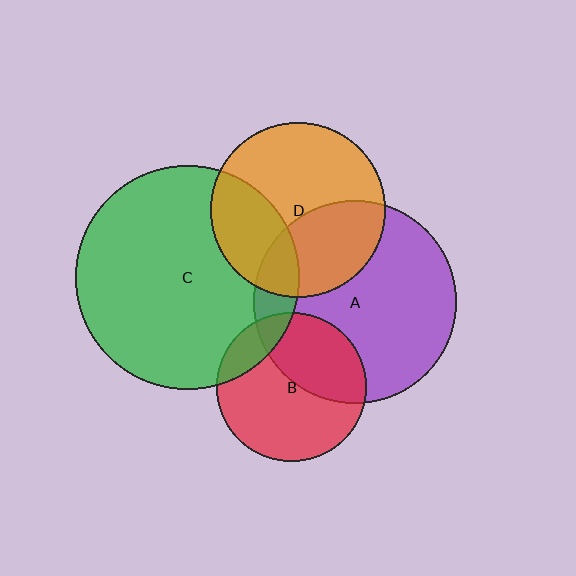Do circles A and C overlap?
Yes.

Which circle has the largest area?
Circle C (green).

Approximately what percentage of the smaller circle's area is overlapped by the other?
Approximately 10%.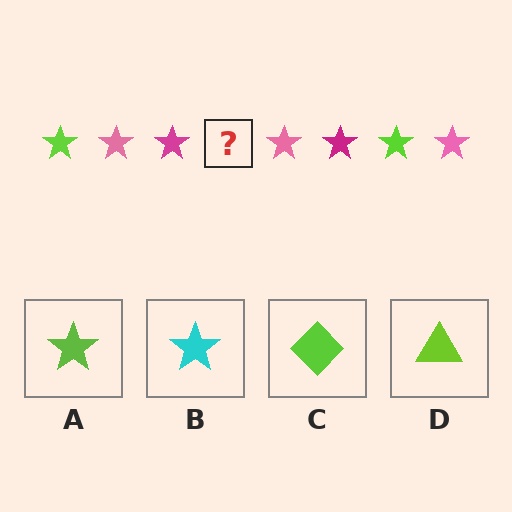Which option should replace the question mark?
Option A.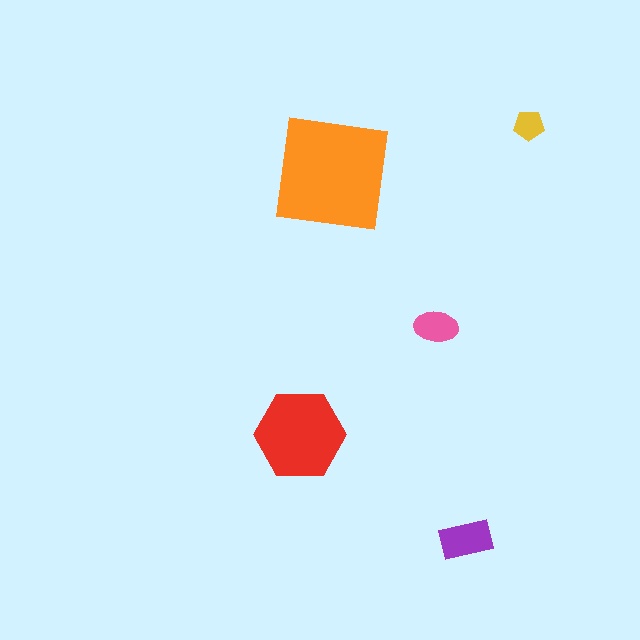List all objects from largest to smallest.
The orange square, the red hexagon, the purple rectangle, the pink ellipse, the yellow pentagon.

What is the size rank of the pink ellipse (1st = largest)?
4th.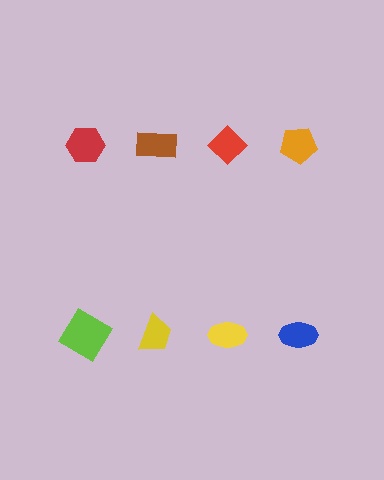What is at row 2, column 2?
A yellow trapezoid.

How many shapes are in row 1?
4 shapes.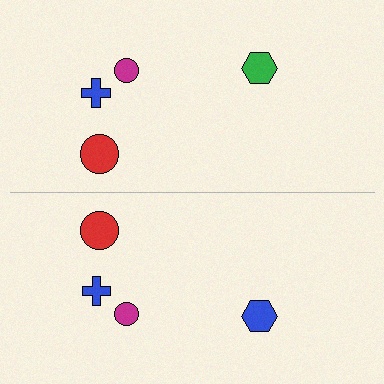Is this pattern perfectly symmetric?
No, the pattern is not perfectly symmetric. The blue hexagon on the bottom side breaks the symmetry — its mirror counterpart is green.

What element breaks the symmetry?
The blue hexagon on the bottom side breaks the symmetry — its mirror counterpart is green.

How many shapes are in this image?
There are 8 shapes in this image.